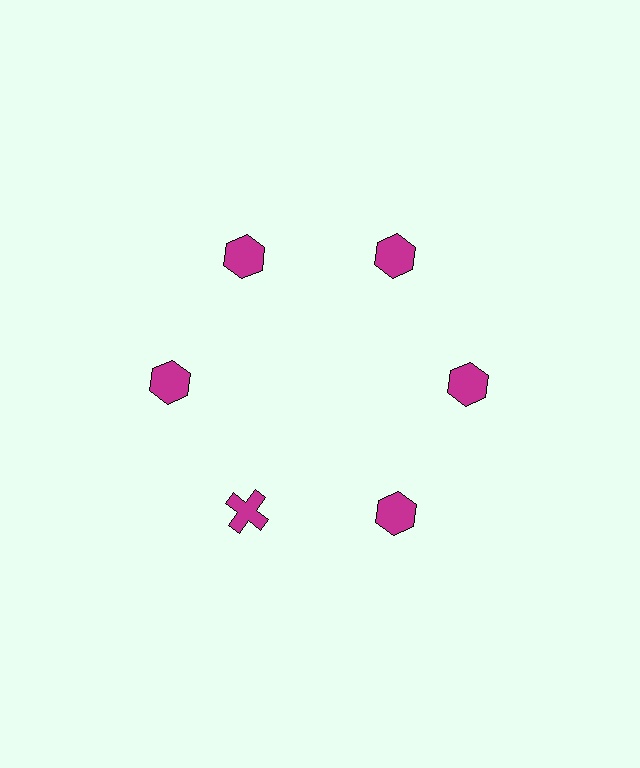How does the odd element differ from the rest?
It has a different shape: cross instead of hexagon.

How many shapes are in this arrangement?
There are 6 shapes arranged in a ring pattern.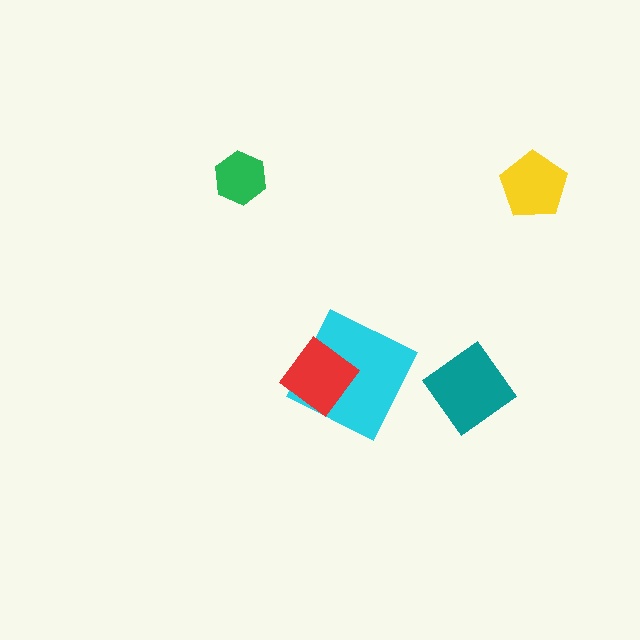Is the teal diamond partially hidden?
No, no other shape covers it.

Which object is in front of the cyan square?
The red diamond is in front of the cyan square.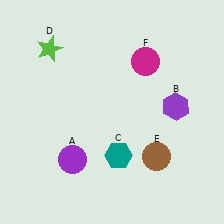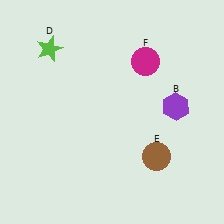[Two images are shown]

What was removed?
The purple circle (A), the teal hexagon (C) were removed in Image 2.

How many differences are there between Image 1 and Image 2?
There are 2 differences between the two images.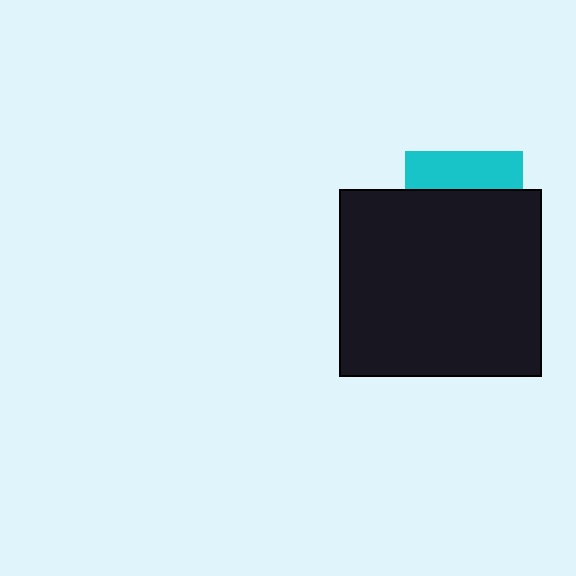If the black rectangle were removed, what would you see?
You would see the complete cyan square.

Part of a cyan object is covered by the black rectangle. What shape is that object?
It is a square.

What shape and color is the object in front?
The object in front is a black rectangle.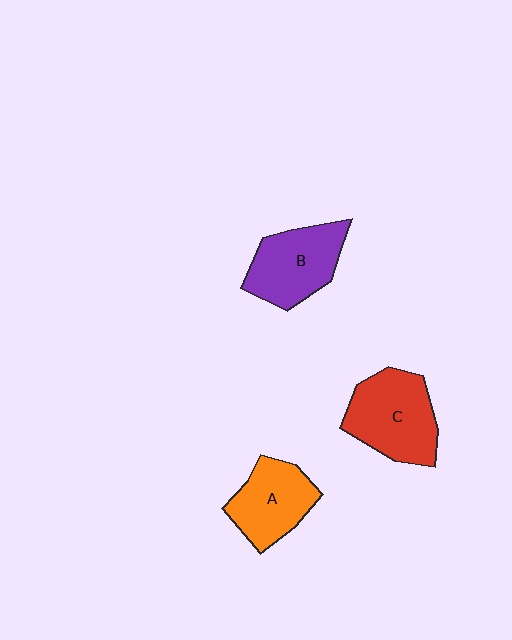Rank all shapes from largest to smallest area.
From largest to smallest: C (red), B (purple), A (orange).